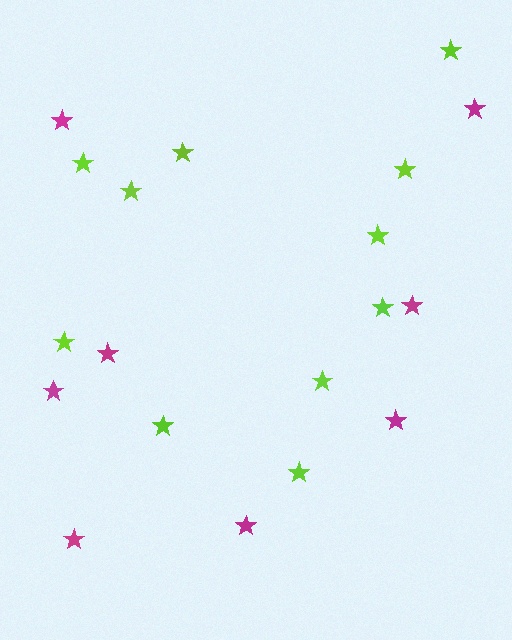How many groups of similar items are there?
There are 2 groups: one group of magenta stars (8) and one group of lime stars (11).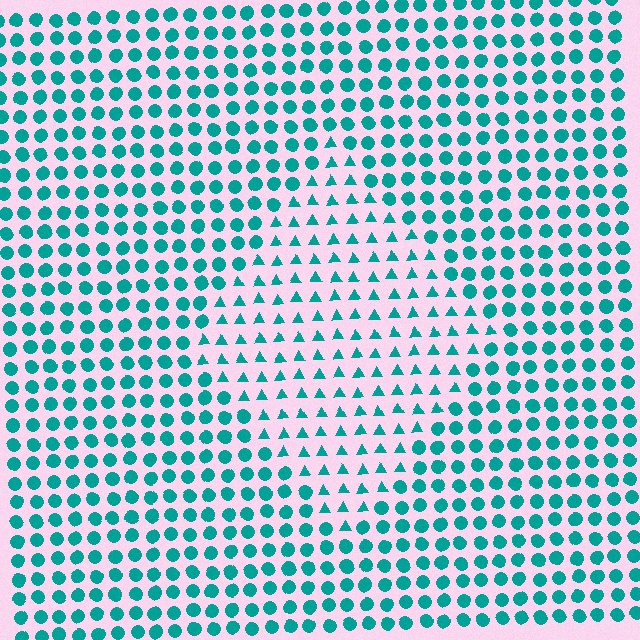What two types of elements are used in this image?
The image uses triangles inside the diamond region and circles outside it.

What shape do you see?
I see a diamond.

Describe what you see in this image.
The image is filled with small teal elements arranged in a uniform grid. A diamond-shaped region contains triangles, while the surrounding area contains circles. The boundary is defined purely by the change in element shape.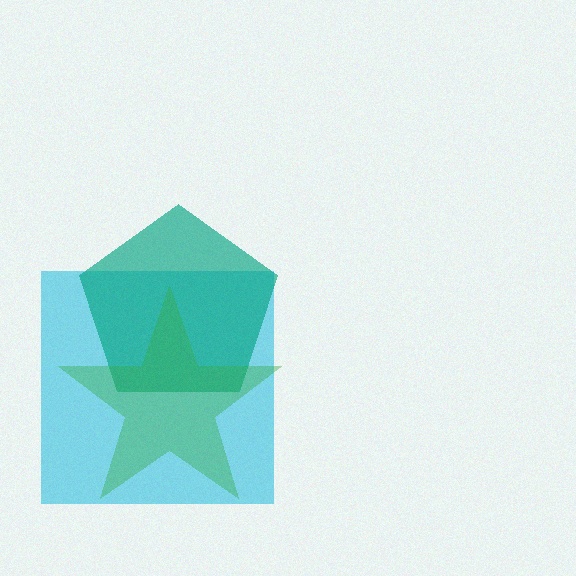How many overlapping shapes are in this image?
There are 3 overlapping shapes in the image.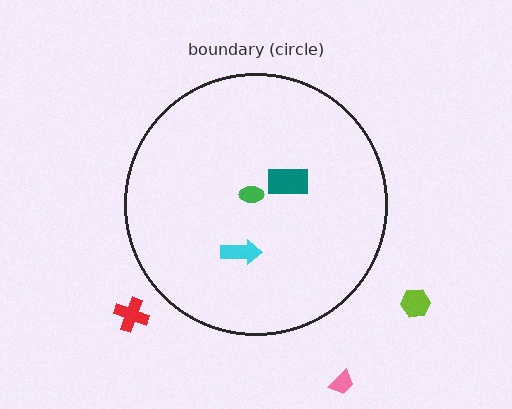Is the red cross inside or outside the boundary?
Outside.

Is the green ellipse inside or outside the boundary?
Inside.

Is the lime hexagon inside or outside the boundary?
Outside.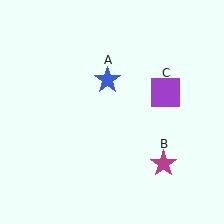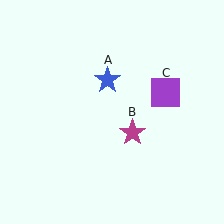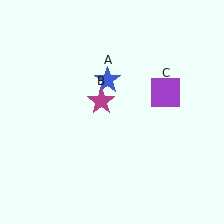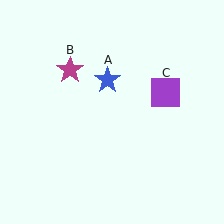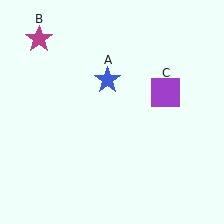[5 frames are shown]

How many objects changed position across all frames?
1 object changed position: magenta star (object B).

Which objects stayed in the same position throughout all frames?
Blue star (object A) and purple square (object C) remained stationary.